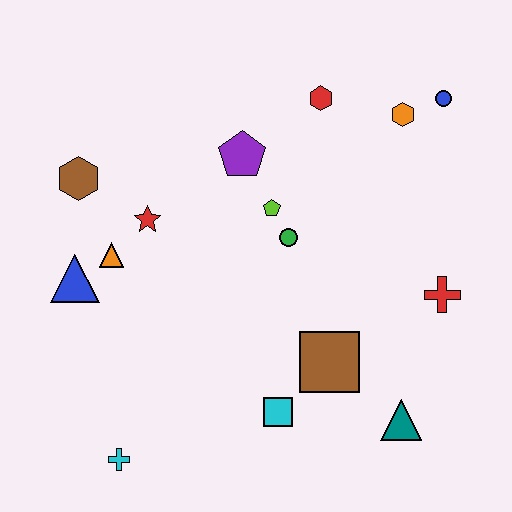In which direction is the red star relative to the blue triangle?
The red star is to the right of the blue triangle.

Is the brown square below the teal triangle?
No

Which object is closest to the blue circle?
The orange hexagon is closest to the blue circle.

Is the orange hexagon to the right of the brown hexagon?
Yes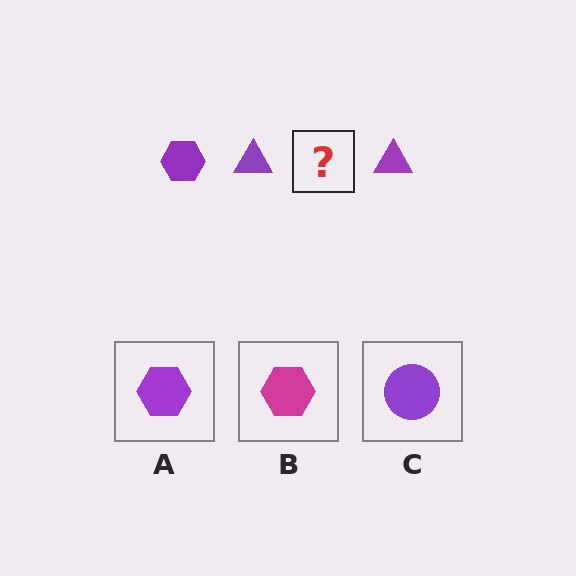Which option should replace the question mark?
Option A.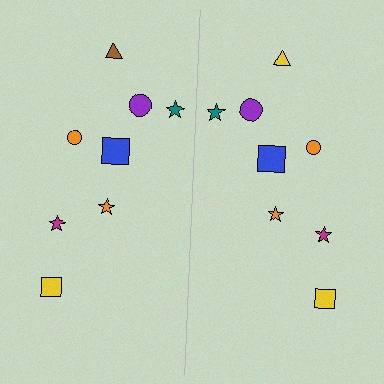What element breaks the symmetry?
The yellow triangle on the right side breaks the symmetry — its mirror counterpart is brown.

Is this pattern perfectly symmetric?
No, the pattern is not perfectly symmetric. The yellow triangle on the right side breaks the symmetry — its mirror counterpart is brown.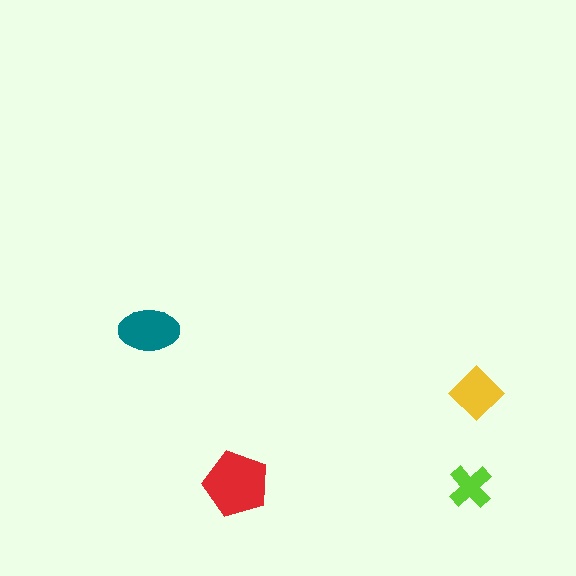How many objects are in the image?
There are 4 objects in the image.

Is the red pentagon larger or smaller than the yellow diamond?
Larger.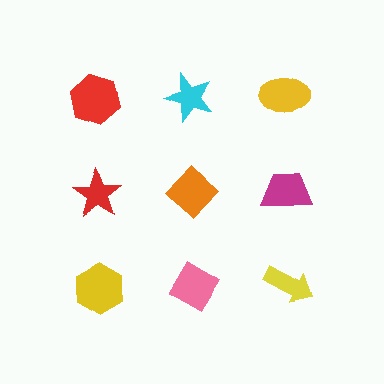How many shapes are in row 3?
3 shapes.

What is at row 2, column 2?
An orange diamond.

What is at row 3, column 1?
A yellow hexagon.